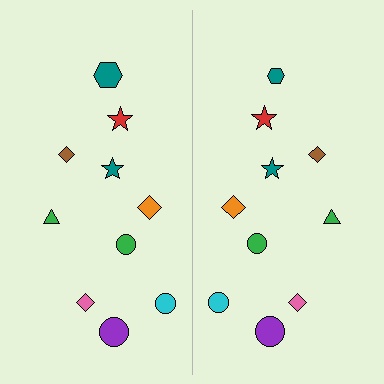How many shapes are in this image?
There are 20 shapes in this image.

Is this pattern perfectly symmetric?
No, the pattern is not perfectly symmetric. The teal hexagon on the right side has a different size than its mirror counterpart.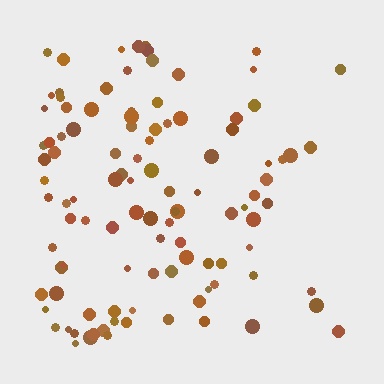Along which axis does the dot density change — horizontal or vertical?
Horizontal.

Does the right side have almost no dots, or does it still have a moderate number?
Still a moderate number, just noticeably fewer than the left.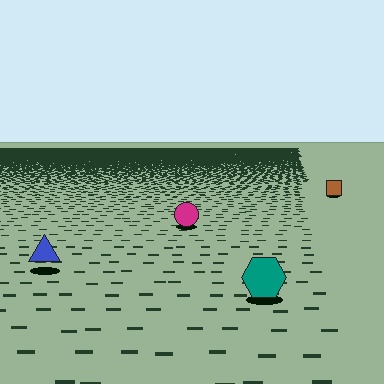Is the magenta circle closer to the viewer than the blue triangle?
No. The blue triangle is closer — you can tell from the texture gradient: the ground texture is coarser near it.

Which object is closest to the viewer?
The teal hexagon is closest. The texture marks near it are larger and more spread out.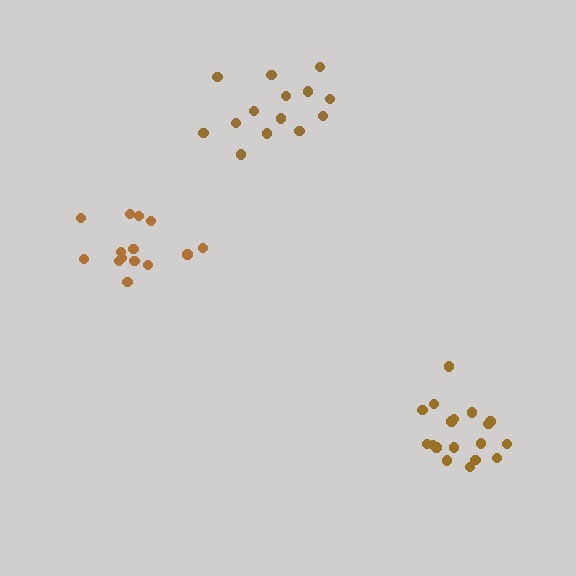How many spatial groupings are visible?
There are 3 spatial groupings.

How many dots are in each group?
Group 1: 19 dots, Group 2: 14 dots, Group 3: 14 dots (47 total).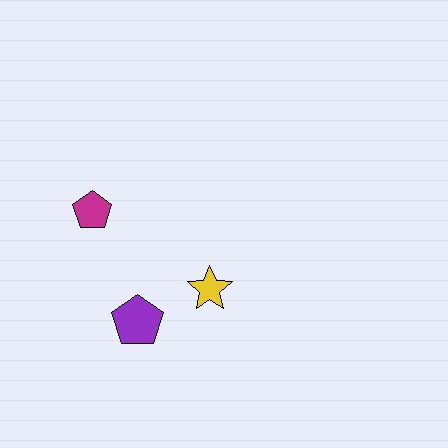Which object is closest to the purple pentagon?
The yellow star is closest to the purple pentagon.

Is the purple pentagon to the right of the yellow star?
No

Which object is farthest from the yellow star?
The magenta pentagon is farthest from the yellow star.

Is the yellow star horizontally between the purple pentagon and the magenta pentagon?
No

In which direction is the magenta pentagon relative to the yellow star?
The magenta pentagon is to the left of the yellow star.